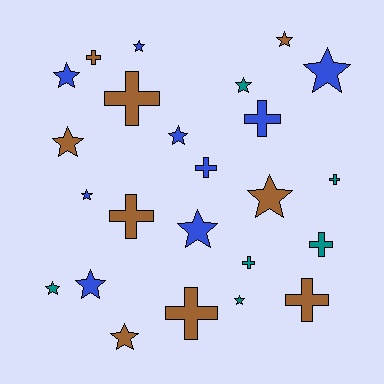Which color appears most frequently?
Blue, with 9 objects.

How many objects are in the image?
There are 24 objects.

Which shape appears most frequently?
Star, with 14 objects.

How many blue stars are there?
There are 7 blue stars.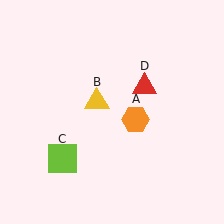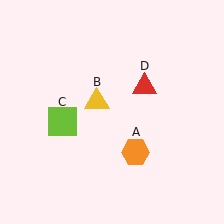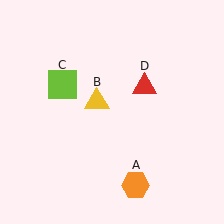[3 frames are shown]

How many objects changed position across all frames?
2 objects changed position: orange hexagon (object A), lime square (object C).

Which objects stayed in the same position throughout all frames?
Yellow triangle (object B) and red triangle (object D) remained stationary.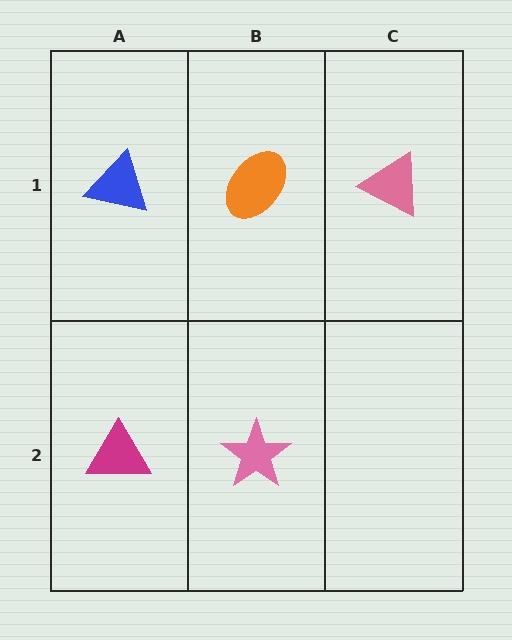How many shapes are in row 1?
3 shapes.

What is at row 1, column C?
A pink triangle.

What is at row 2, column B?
A pink star.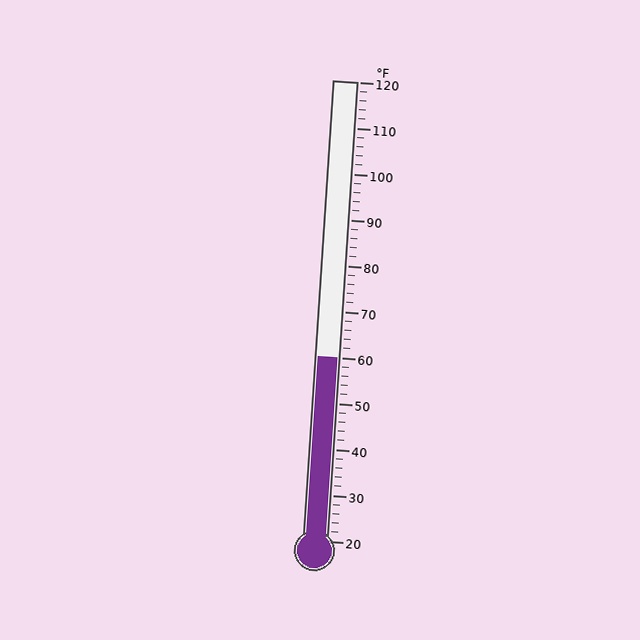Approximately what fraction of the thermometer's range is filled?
The thermometer is filled to approximately 40% of its range.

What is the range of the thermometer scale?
The thermometer scale ranges from 20°F to 120°F.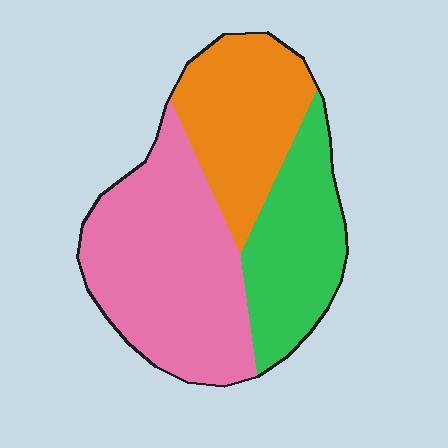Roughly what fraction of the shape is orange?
Orange covers about 30% of the shape.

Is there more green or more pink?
Pink.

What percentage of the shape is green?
Green takes up about one quarter (1/4) of the shape.